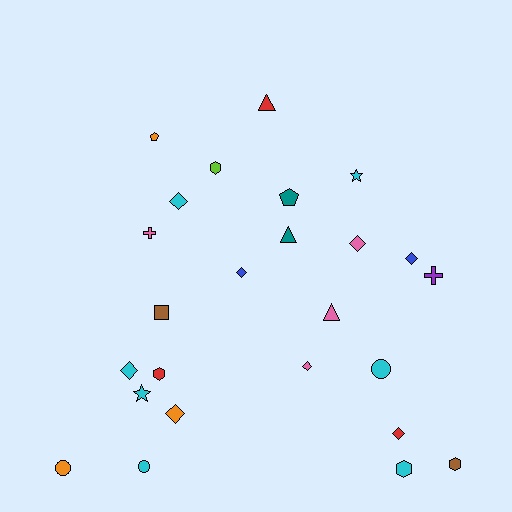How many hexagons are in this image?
There are 4 hexagons.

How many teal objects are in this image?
There are 2 teal objects.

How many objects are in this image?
There are 25 objects.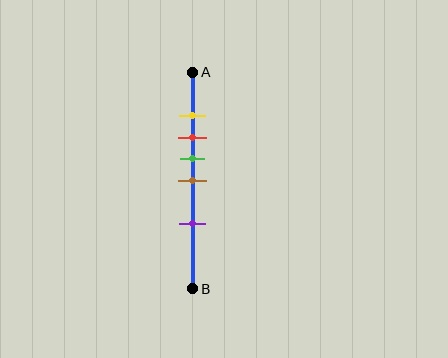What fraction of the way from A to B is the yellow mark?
The yellow mark is approximately 20% (0.2) of the way from A to B.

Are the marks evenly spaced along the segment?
No, the marks are not evenly spaced.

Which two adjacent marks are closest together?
The yellow and red marks are the closest adjacent pair.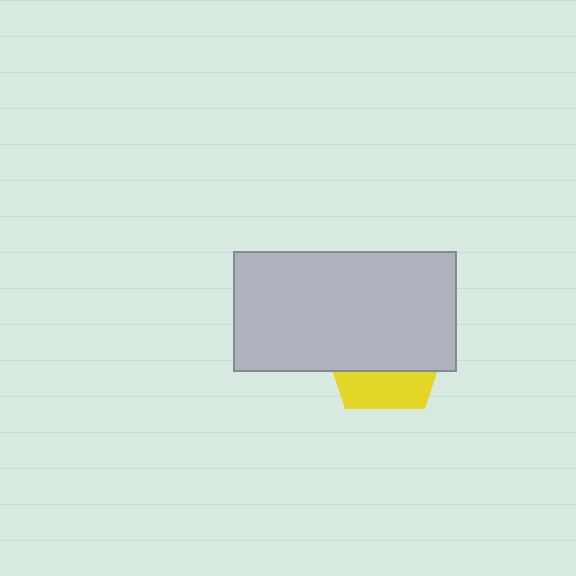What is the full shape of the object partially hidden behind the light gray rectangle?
The partially hidden object is a yellow pentagon.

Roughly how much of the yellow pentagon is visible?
A small part of it is visible (roughly 31%).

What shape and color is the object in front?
The object in front is a light gray rectangle.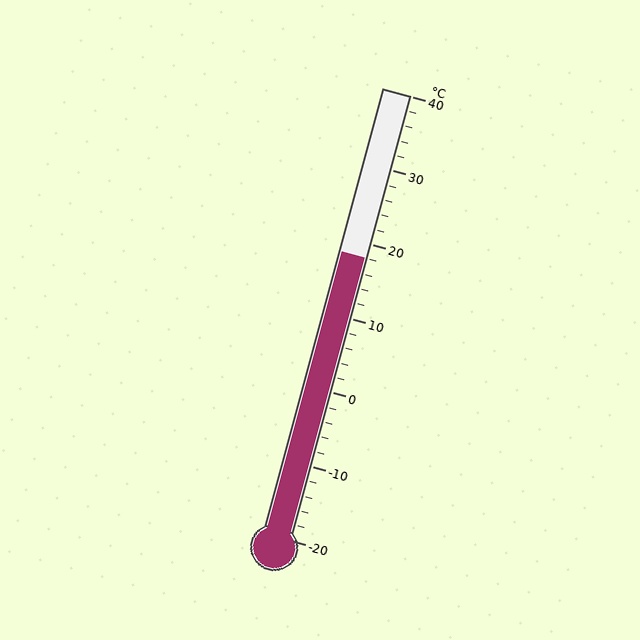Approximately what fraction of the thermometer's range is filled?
The thermometer is filled to approximately 65% of its range.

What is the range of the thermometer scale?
The thermometer scale ranges from -20°C to 40°C.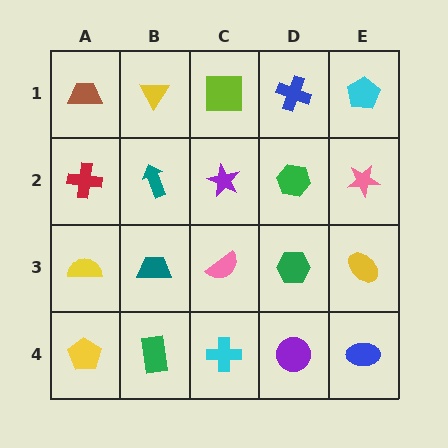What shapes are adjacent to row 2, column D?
A blue cross (row 1, column D), a green hexagon (row 3, column D), a purple star (row 2, column C), a pink star (row 2, column E).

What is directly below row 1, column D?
A green hexagon.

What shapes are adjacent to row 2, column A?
A brown trapezoid (row 1, column A), a yellow semicircle (row 3, column A), a teal arrow (row 2, column B).